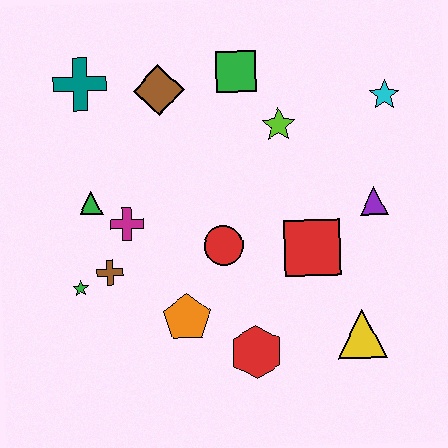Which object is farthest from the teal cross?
The yellow triangle is farthest from the teal cross.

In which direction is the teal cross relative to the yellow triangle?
The teal cross is to the left of the yellow triangle.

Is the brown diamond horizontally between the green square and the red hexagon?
No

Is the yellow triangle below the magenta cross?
Yes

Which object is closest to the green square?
The lime star is closest to the green square.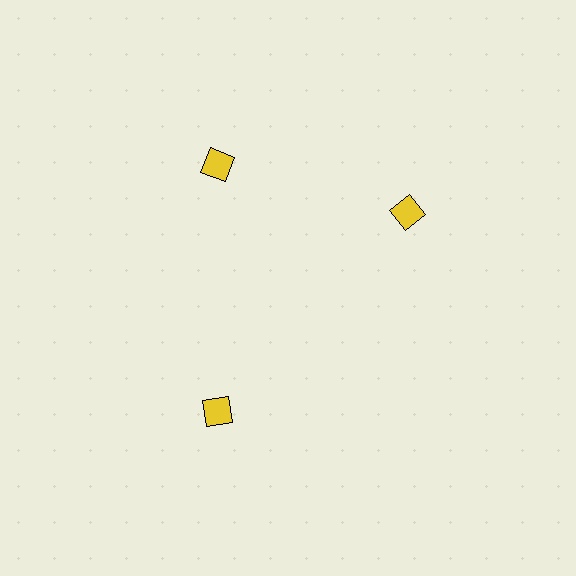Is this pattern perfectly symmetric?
No. The 3 yellow diamonds are arranged in a ring, but one element near the 3 o'clock position is rotated out of alignment along the ring, breaking the 3-fold rotational symmetry.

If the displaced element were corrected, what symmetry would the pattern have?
It would have 3-fold rotational symmetry — the pattern would map onto itself every 120 degrees.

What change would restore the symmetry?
The symmetry would be restored by rotating it back into even spacing with its neighbors so that all 3 diamonds sit at equal angles and equal distance from the center.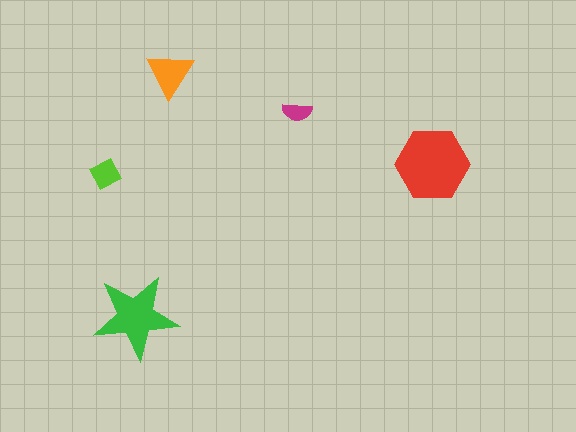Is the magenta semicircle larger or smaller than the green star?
Smaller.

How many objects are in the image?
There are 5 objects in the image.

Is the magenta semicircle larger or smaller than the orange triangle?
Smaller.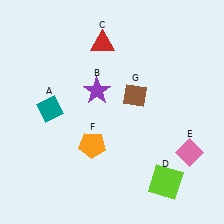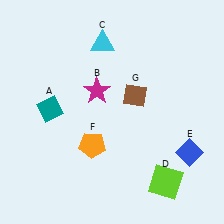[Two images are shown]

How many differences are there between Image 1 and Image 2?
There are 3 differences between the two images.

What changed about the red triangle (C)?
In Image 1, C is red. In Image 2, it changed to cyan.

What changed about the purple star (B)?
In Image 1, B is purple. In Image 2, it changed to magenta.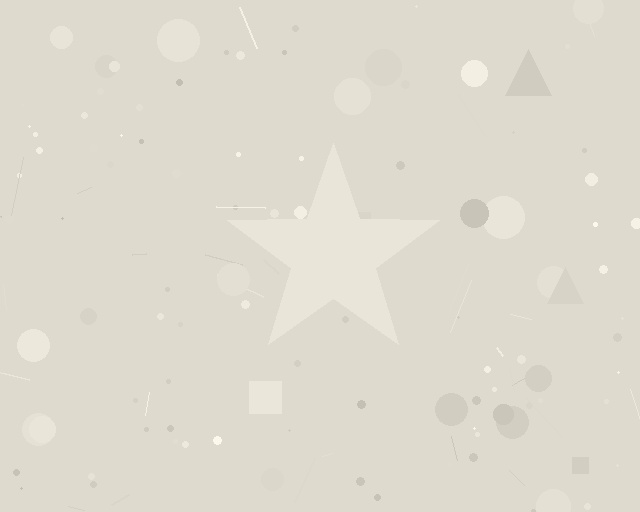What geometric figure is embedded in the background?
A star is embedded in the background.